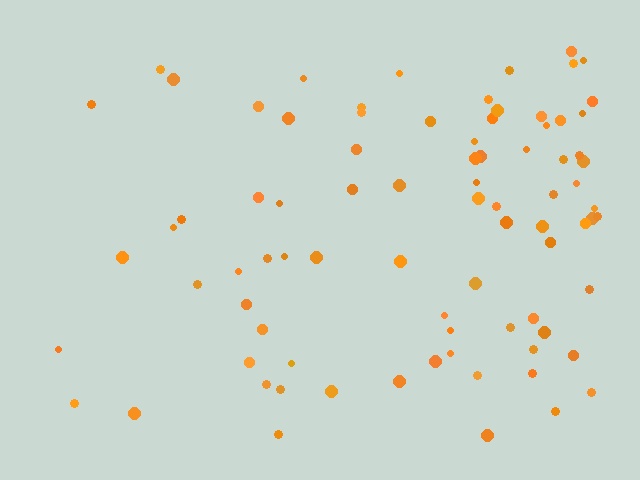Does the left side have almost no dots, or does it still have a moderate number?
Still a moderate number, just noticeably fewer than the right.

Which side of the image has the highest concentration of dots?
The right.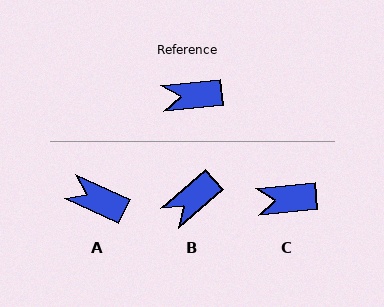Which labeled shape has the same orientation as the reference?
C.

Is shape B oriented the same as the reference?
No, it is off by about 36 degrees.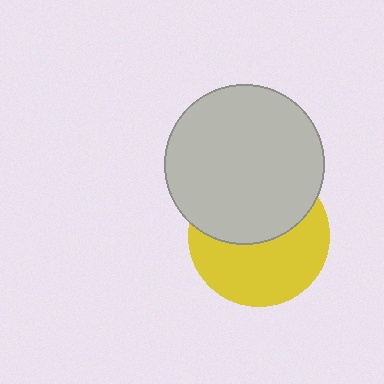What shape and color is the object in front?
The object in front is a light gray circle.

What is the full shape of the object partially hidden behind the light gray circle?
The partially hidden object is a yellow circle.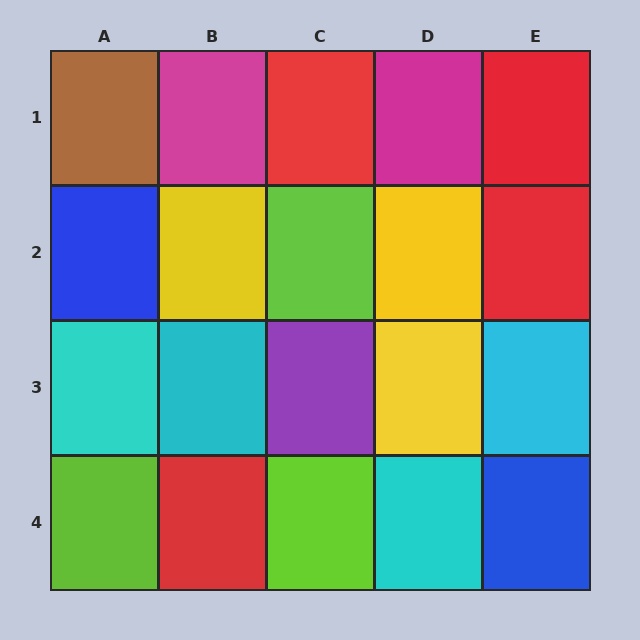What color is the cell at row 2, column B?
Yellow.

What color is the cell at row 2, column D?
Yellow.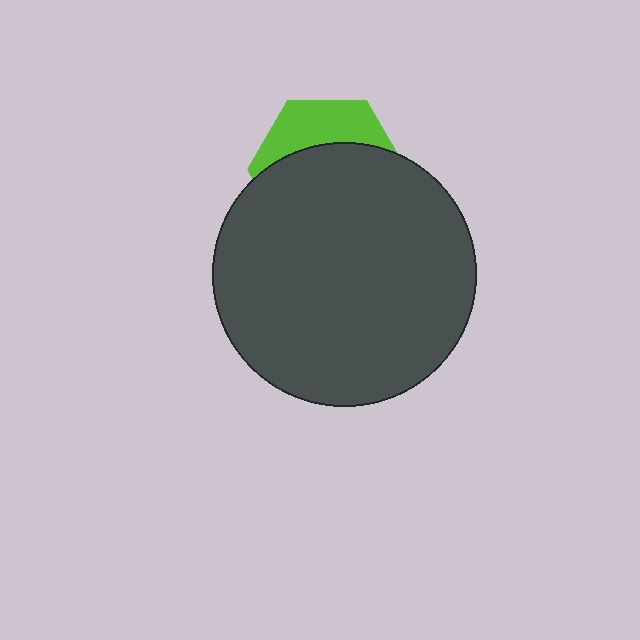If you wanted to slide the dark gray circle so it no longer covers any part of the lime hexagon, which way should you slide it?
Slide it down — that is the most direct way to separate the two shapes.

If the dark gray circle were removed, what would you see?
You would see the complete lime hexagon.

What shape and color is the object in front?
The object in front is a dark gray circle.